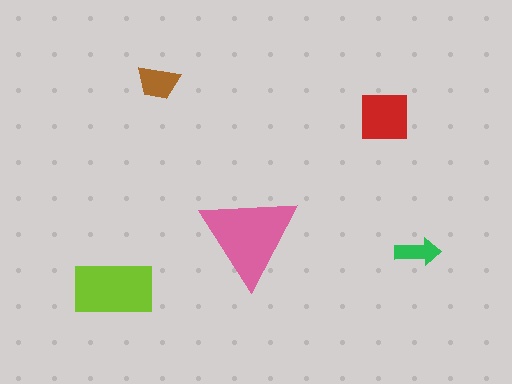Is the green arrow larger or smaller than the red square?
Smaller.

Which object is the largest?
The pink triangle.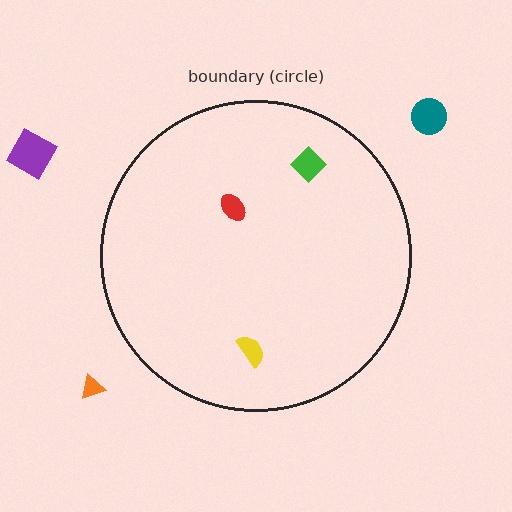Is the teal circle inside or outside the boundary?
Outside.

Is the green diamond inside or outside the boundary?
Inside.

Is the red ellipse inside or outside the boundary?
Inside.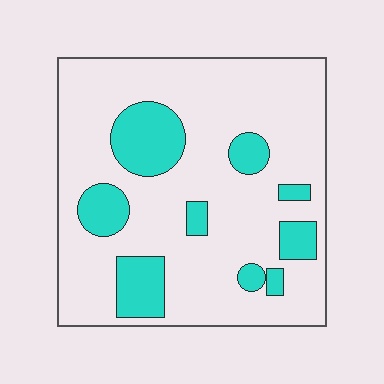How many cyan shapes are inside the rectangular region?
9.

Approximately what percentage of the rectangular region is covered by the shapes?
Approximately 20%.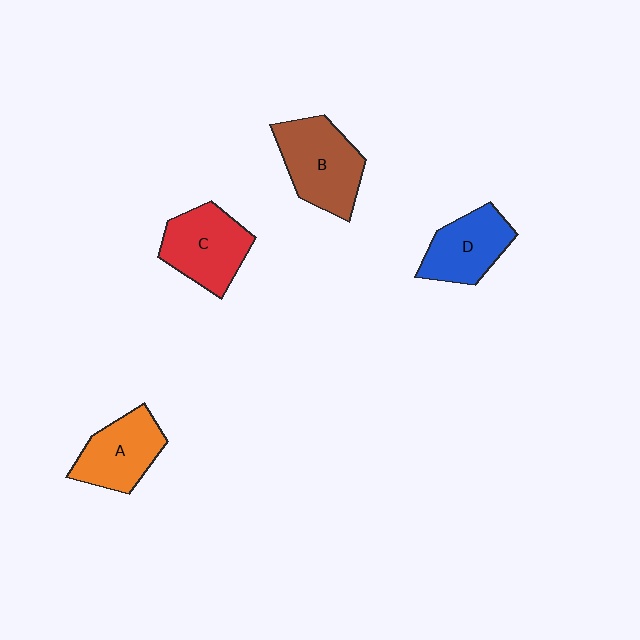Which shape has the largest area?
Shape B (brown).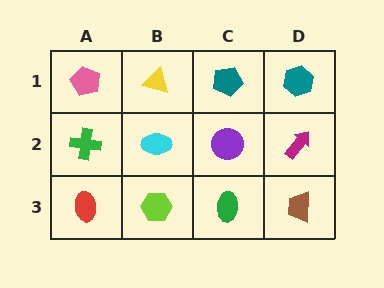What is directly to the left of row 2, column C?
A cyan ellipse.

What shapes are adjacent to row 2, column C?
A teal pentagon (row 1, column C), a green ellipse (row 3, column C), a cyan ellipse (row 2, column B), a magenta arrow (row 2, column D).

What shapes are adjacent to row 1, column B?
A cyan ellipse (row 2, column B), a pink pentagon (row 1, column A), a teal pentagon (row 1, column C).